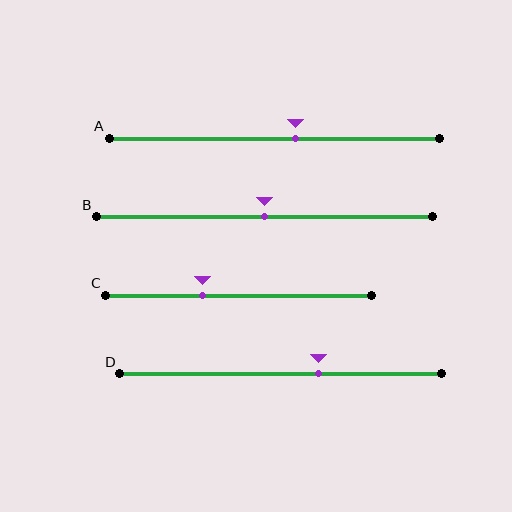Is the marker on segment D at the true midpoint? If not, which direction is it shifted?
No, the marker on segment D is shifted to the right by about 12% of the segment length.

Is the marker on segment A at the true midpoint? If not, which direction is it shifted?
No, the marker on segment A is shifted to the right by about 6% of the segment length.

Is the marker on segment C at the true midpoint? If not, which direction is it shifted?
No, the marker on segment C is shifted to the left by about 14% of the segment length.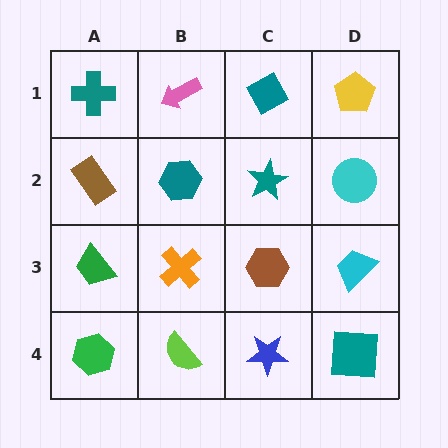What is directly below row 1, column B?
A teal hexagon.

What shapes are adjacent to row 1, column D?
A cyan circle (row 2, column D), a teal diamond (row 1, column C).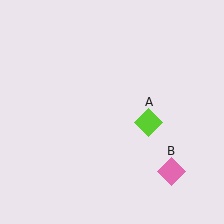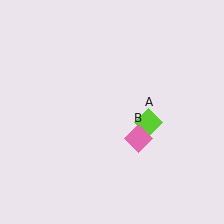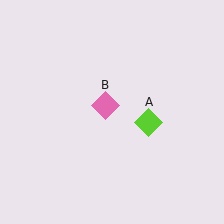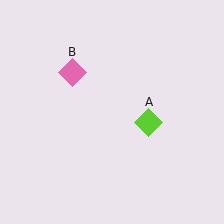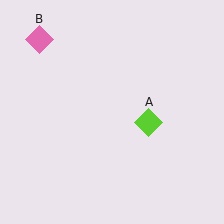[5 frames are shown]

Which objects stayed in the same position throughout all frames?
Lime diamond (object A) remained stationary.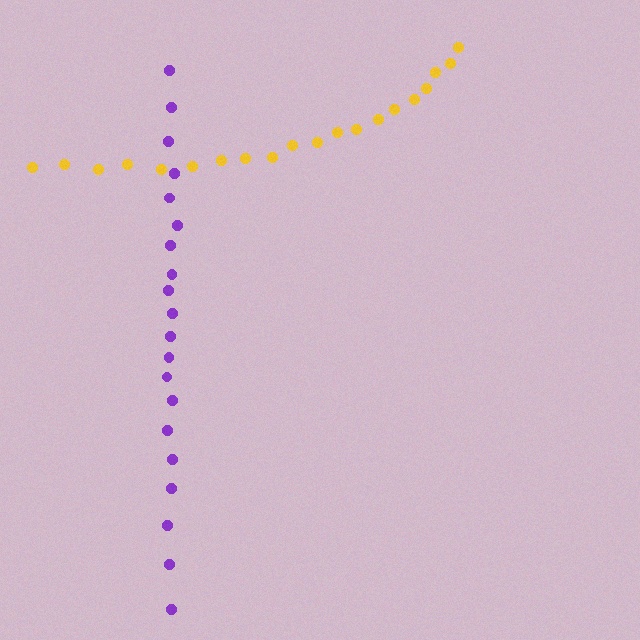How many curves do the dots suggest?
There are 2 distinct paths.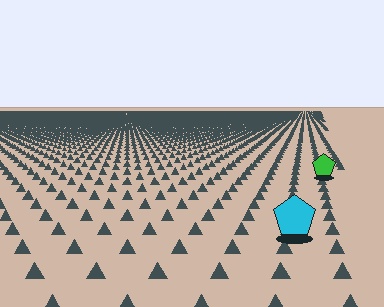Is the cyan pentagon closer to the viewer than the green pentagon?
Yes. The cyan pentagon is closer — you can tell from the texture gradient: the ground texture is coarser near it.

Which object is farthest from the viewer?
The green pentagon is farthest from the viewer. It appears smaller and the ground texture around it is denser.